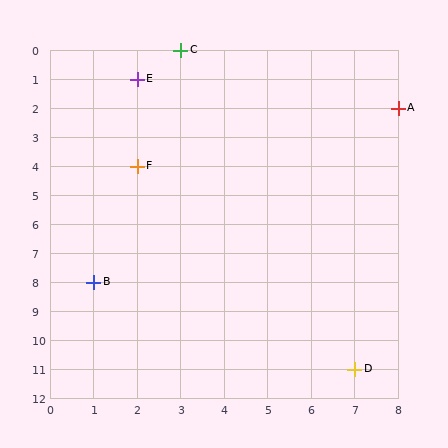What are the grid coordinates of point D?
Point D is at grid coordinates (7, 11).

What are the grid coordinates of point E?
Point E is at grid coordinates (2, 1).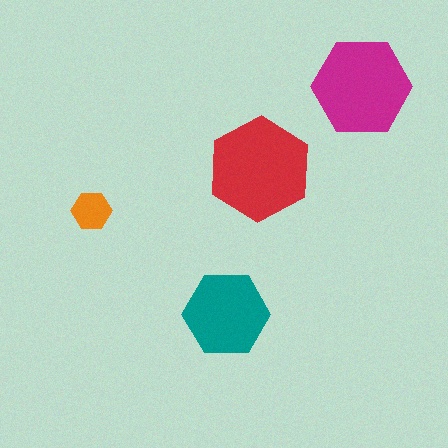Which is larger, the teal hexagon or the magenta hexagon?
The magenta one.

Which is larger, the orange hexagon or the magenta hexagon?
The magenta one.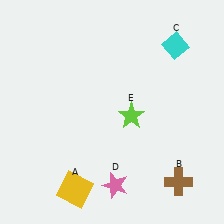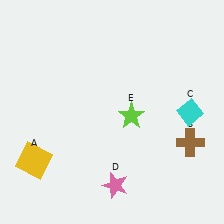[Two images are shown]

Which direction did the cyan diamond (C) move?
The cyan diamond (C) moved down.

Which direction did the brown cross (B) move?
The brown cross (B) moved up.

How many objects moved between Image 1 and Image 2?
3 objects moved between the two images.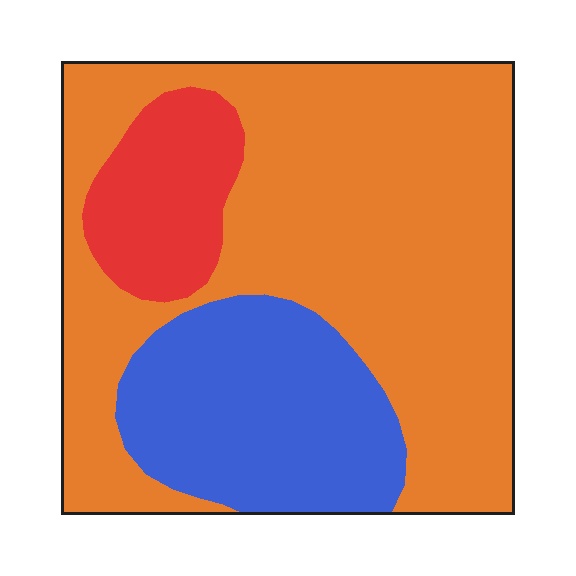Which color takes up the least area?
Red, at roughly 10%.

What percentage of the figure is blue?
Blue takes up between a sixth and a third of the figure.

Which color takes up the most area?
Orange, at roughly 65%.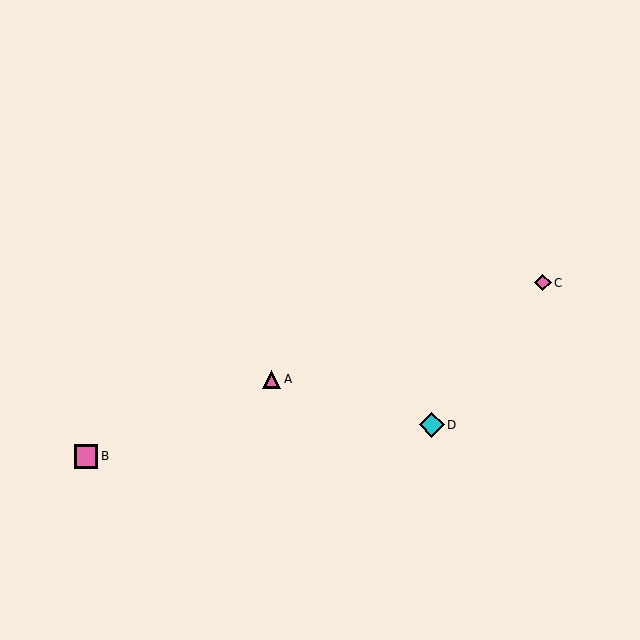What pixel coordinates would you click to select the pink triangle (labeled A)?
Click at (271, 379) to select the pink triangle A.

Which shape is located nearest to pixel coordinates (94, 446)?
The pink square (labeled B) at (86, 456) is nearest to that location.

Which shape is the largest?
The cyan diamond (labeled D) is the largest.